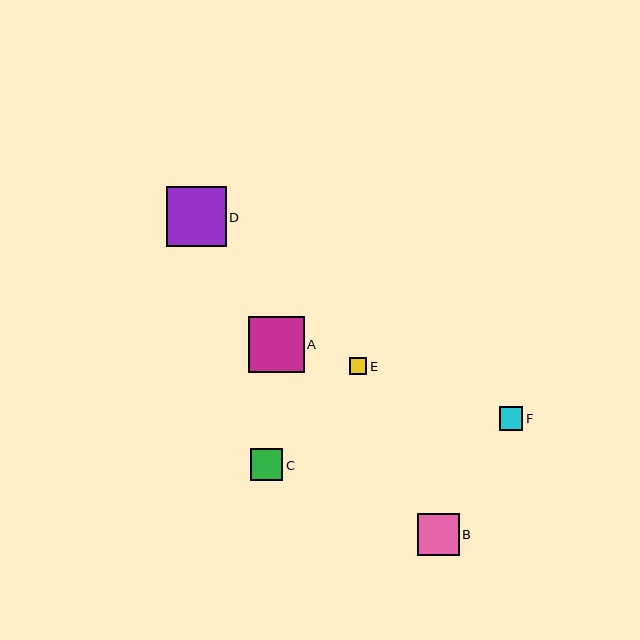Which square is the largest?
Square D is the largest with a size of approximately 60 pixels.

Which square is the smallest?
Square E is the smallest with a size of approximately 18 pixels.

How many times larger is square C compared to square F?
Square C is approximately 1.4 times the size of square F.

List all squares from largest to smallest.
From largest to smallest: D, A, B, C, F, E.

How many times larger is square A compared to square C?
Square A is approximately 1.7 times the size of square C.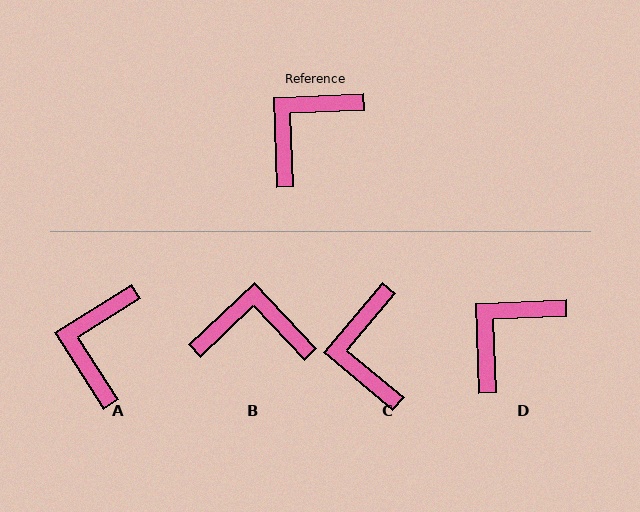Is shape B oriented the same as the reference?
No, it is off by about 49 degrees.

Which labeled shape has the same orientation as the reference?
D.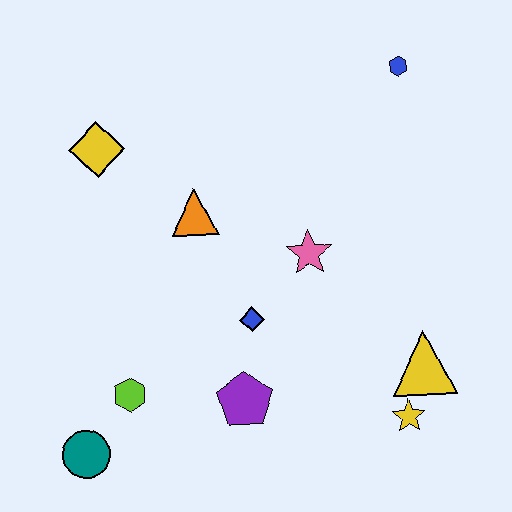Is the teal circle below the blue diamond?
Yes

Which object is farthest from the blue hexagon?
The teal circle is farthest from the blue hexagon.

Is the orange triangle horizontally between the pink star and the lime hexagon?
Yes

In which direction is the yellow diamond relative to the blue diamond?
The yellow diamond is above the blue diamond.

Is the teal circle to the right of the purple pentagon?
No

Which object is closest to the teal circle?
The lime hexagon is closest to the teal circle.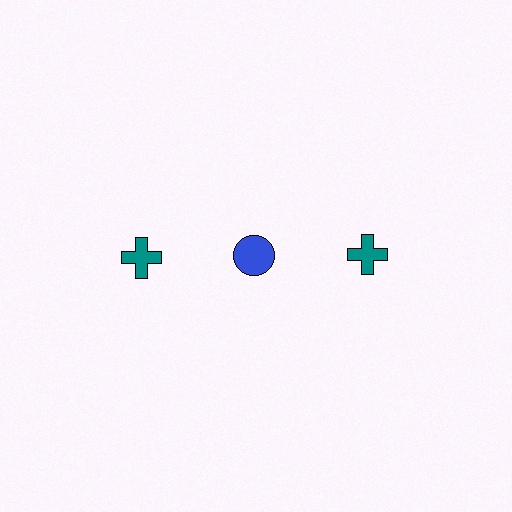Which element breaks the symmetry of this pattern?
The blue circle in the top row, second from left column breaks the symmetry. All other shapes are teal crosses.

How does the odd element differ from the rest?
It differs in both color (blue instead of teal) and shape (circle instead of cross).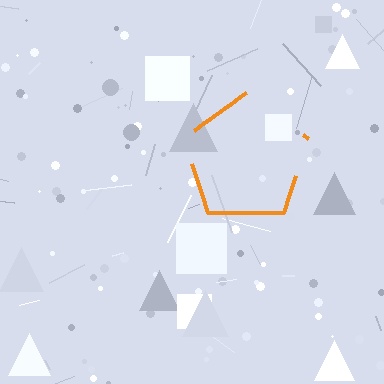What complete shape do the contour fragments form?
The contour fragments form a pentagon.